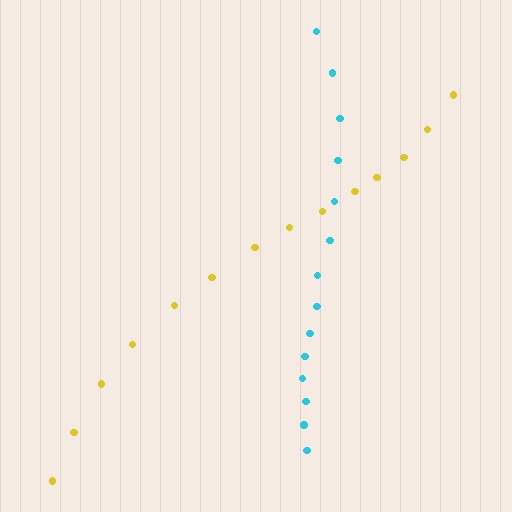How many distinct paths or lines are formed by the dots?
There are 2 distinct paths.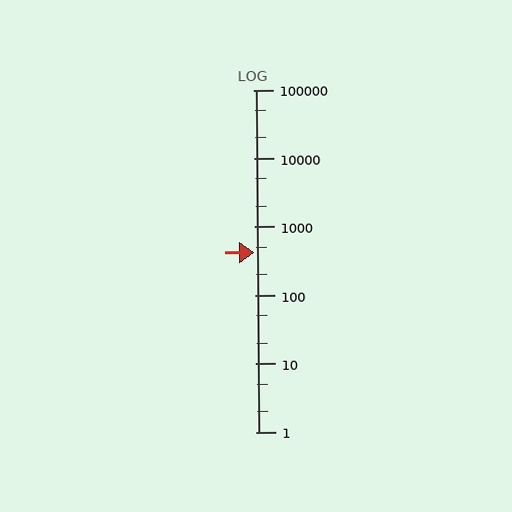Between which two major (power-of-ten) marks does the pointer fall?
The pointer is between 100 and 1000.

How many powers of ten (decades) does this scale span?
The scale spans 5 decades, from 1 to 100000.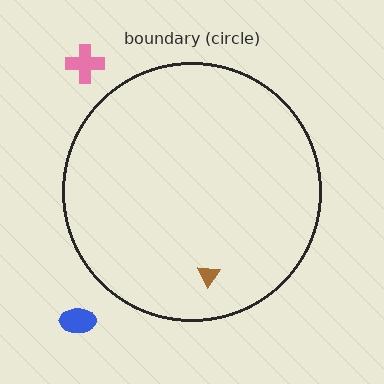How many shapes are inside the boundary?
1 inside, 2 outside.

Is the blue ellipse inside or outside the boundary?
Outside.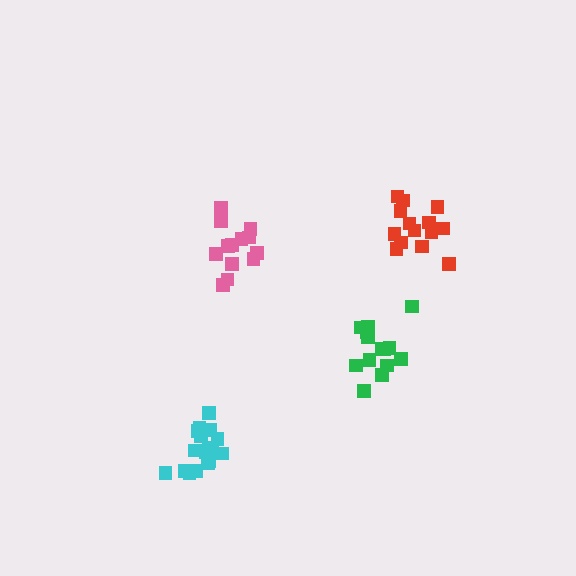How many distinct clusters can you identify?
There are 4 distinct clusters.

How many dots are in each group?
Group 1: 14 dots, Group 2: 14 dots, Group 3: 18 dots, Group 4: 14 dots (60 total).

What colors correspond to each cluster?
The clusters are colored: red, green, cyan, pink.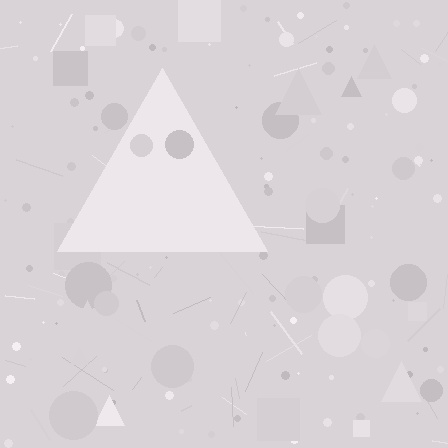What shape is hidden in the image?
A triangle is hidden in the image.